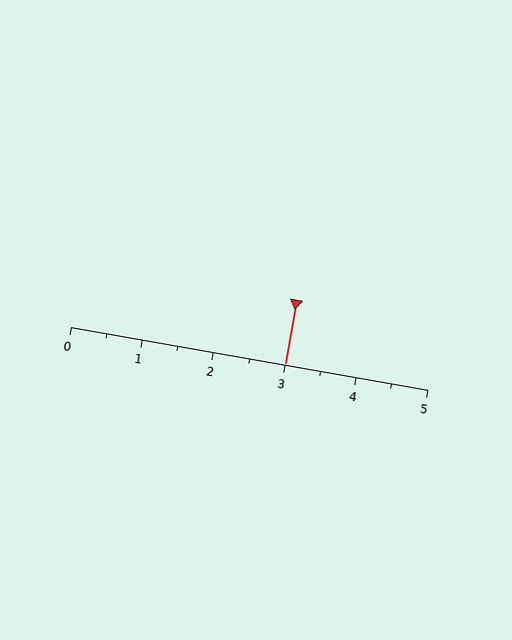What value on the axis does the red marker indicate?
The marker indicates approximately 3.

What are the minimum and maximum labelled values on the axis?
The axis runs from 0 to 5.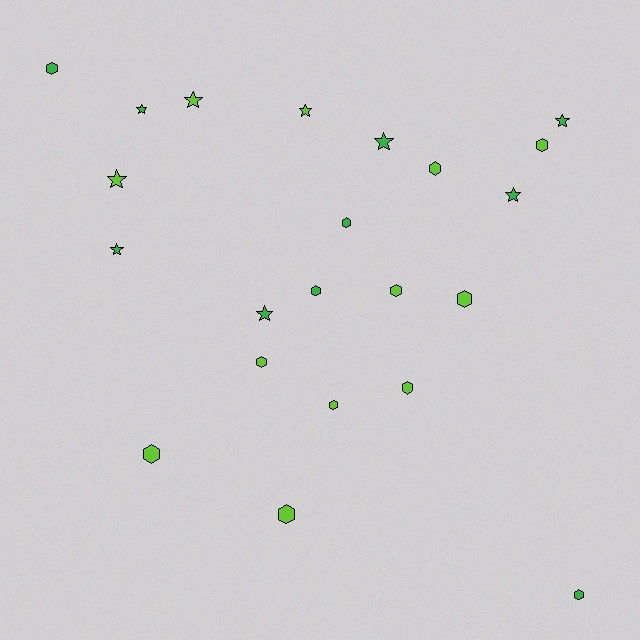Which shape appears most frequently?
Hexagon, with 13 objects.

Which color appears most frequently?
Lime, with 12 objects.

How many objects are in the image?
There are 22 objects.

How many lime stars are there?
There are 3 lime stars.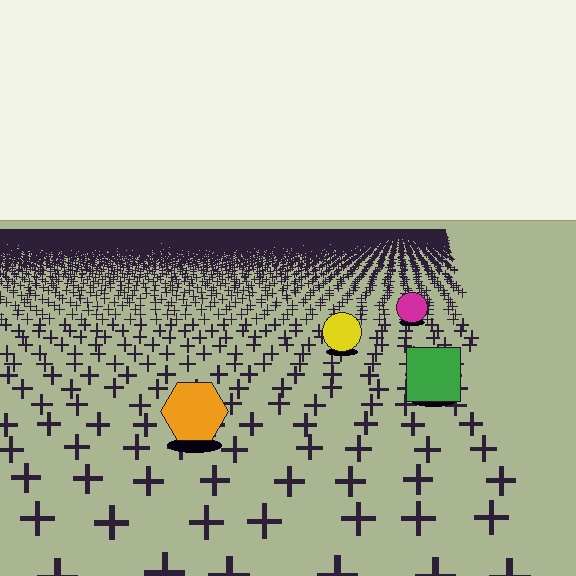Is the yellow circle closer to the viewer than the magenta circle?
Yes. The yellow circle is closer — you can tell from the texture gradient: the ground texture is coarser near it.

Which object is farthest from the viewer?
The magenta circle is farthest from the viewer. It appears smaller and the ground texture around it is denser.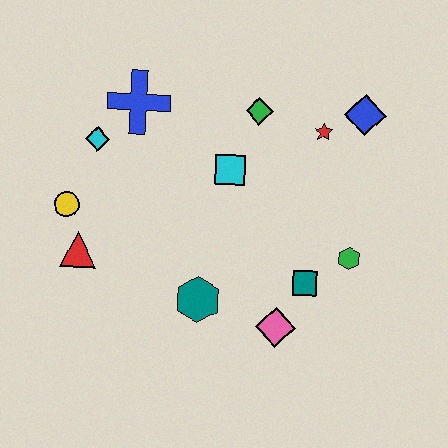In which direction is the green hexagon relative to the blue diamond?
The green hexagon is below the blue diamond.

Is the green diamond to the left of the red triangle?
No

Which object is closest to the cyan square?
The green diamond is closest to the cyan square.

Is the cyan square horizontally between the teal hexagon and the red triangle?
No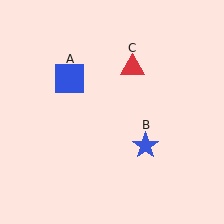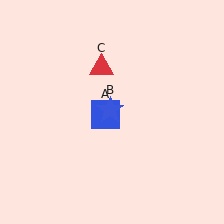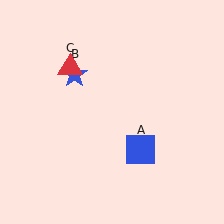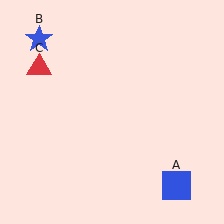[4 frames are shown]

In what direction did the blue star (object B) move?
The blue star (object B) moved up and to the left.